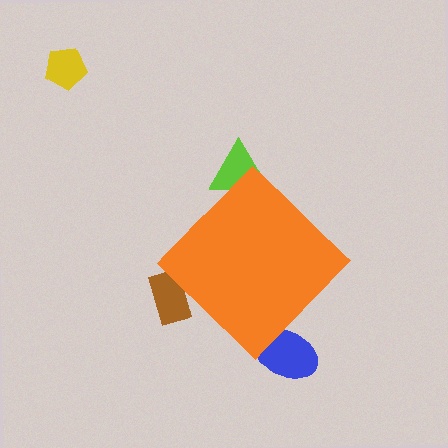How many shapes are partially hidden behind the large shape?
3 shapes are partially hidden.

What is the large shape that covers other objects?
An orange diamond.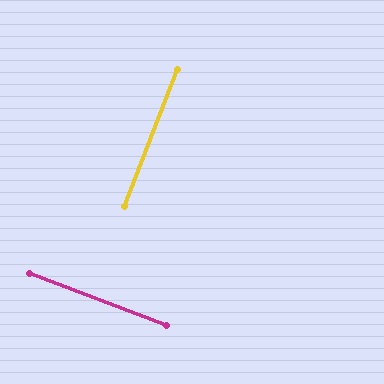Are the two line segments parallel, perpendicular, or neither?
Perpendicular — they meet at approximately 90°.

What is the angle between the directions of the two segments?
Approximately 90 degrees.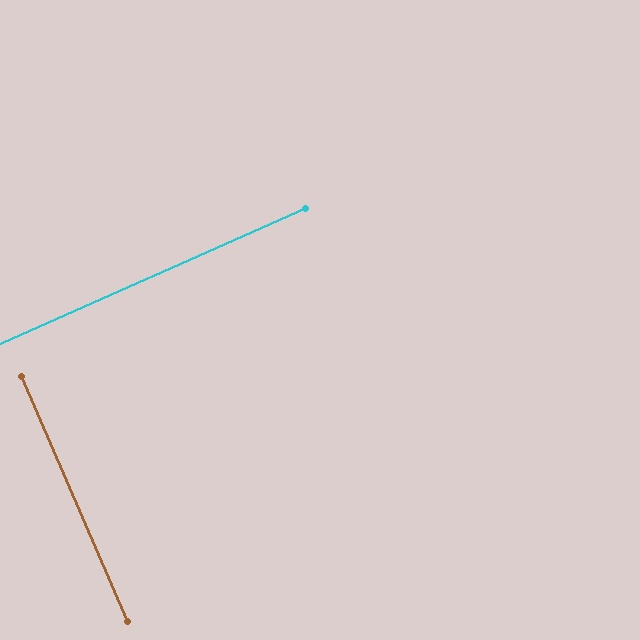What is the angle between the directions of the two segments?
Approximately 89 degrees.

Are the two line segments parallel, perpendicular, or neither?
Perpendicular — they meet at approximately 89°.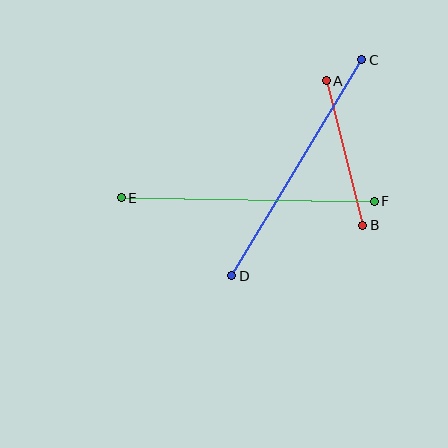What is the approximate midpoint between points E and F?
The midpoint is at approximately (248, 199) pixels.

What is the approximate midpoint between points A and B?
The midpoint is at approximately (345, 153) pixels.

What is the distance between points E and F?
The distance is approximately 253 pixels.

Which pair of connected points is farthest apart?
Points E and F are farthest apart.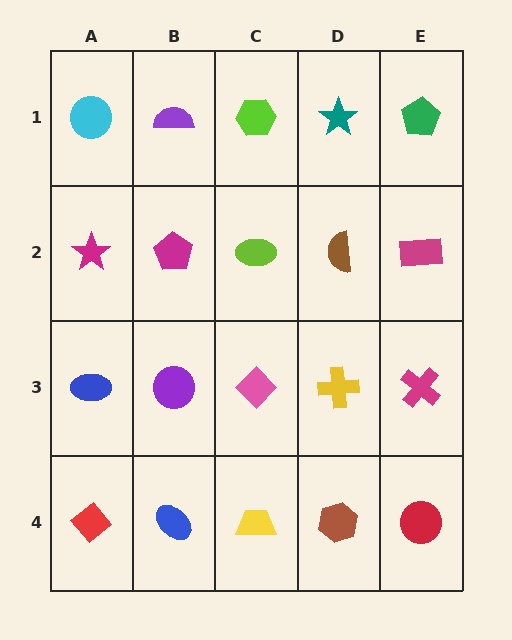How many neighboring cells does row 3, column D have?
4.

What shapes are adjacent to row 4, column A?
A blue ellipse (row 3, column A), a blue ellipse (row 4, column B).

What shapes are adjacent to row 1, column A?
A magenta star (row 2, column A), a purple semicircle (row 1, column B).